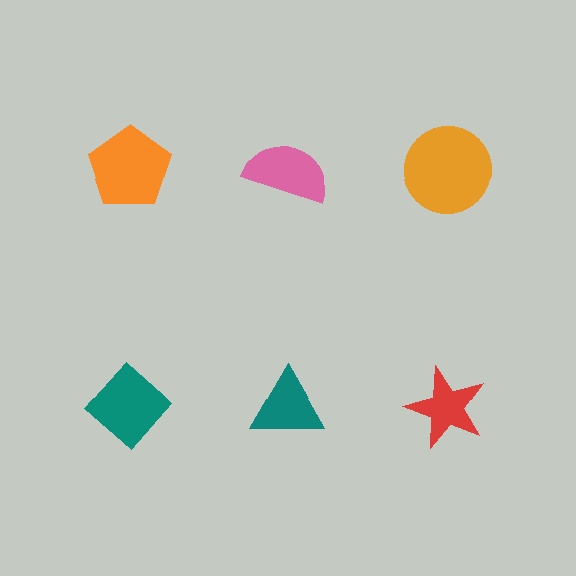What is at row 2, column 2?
A teal triangle.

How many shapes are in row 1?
3 shapes.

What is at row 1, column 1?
An orange pentagon.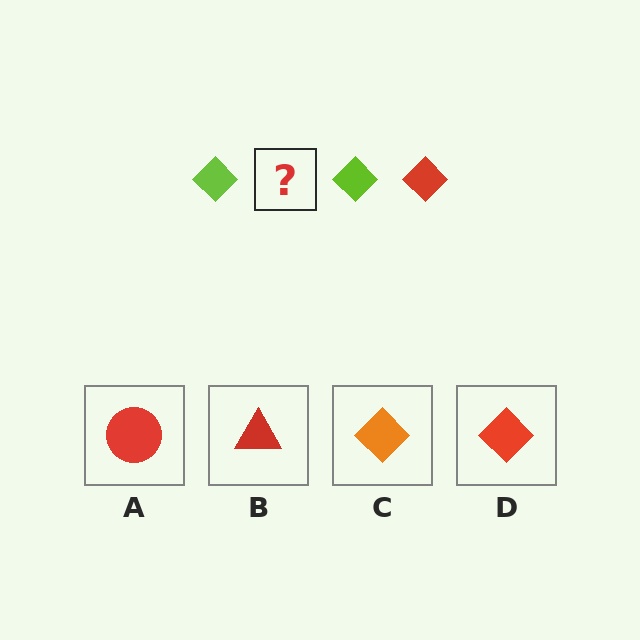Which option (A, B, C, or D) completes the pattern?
D.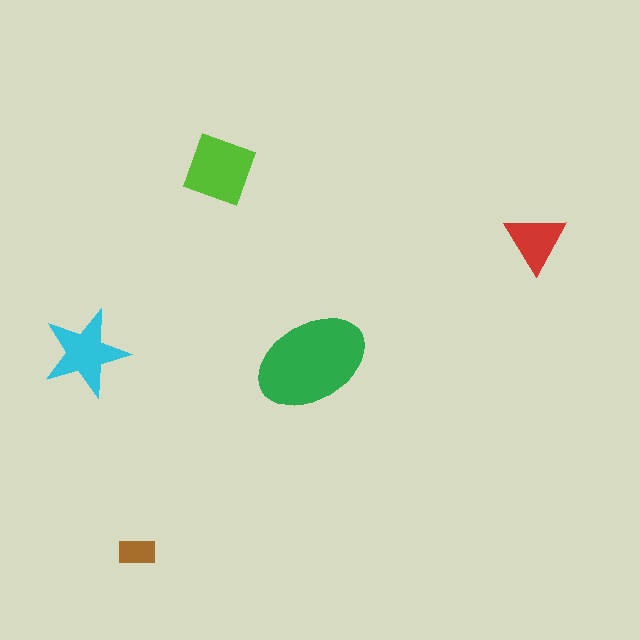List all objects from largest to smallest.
The green ellipse, the lime diamond, the cyan star, the red triangle, the brown rectangle.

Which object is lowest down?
The brown rectangle is bottommost.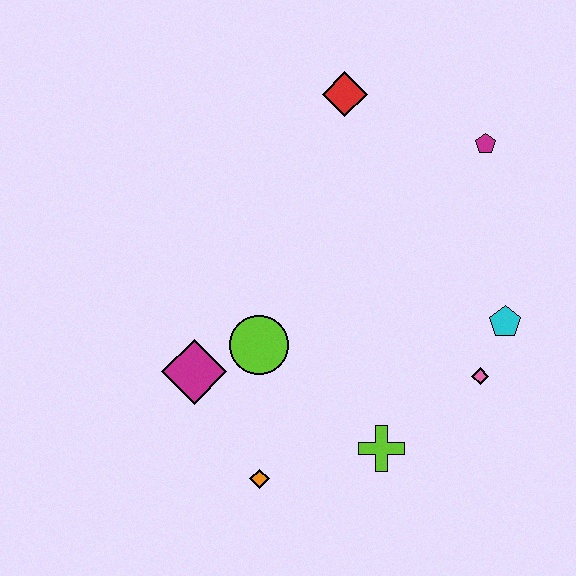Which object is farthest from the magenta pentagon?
The orange diamond is farthest from the magenta pentagon.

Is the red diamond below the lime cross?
No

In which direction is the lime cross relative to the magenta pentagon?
The lime cross is below the magenta pentagon.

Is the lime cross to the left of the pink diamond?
Yes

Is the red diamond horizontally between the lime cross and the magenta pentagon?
No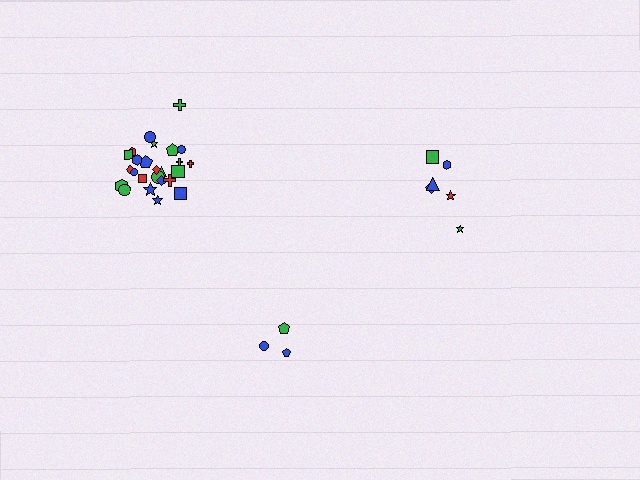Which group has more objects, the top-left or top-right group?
The top-left group.